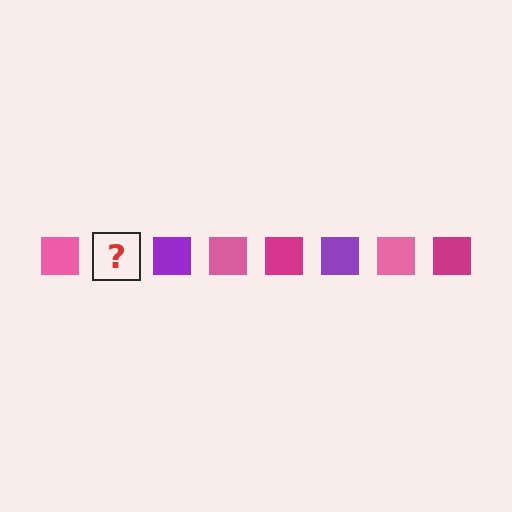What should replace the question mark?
The question mark should be replaced with a magenta square.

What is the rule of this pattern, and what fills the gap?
The rule is that the pattern cycles through pink, magenta, purple squares. The gap should be filled with a magenta square.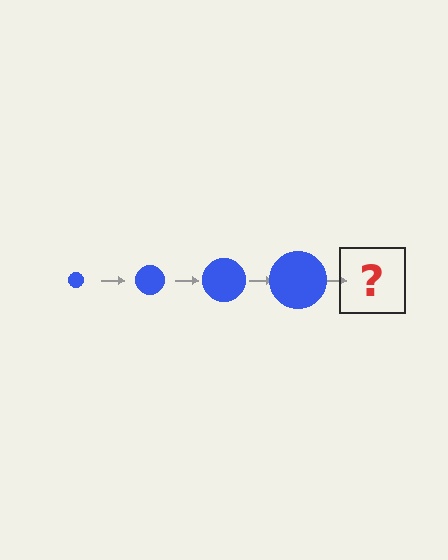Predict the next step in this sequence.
The next step is a blue circle, larger than the previous one.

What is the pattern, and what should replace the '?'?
The pattern is that the circle gets progressively larger each step. The '?' should be a blue circle, larger than the previous one.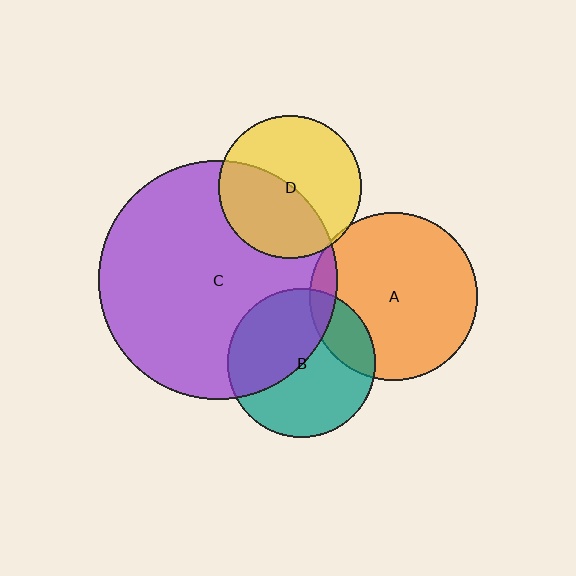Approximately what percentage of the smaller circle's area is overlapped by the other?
Approximately 5%.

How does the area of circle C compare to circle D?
Approximately 2.8 times.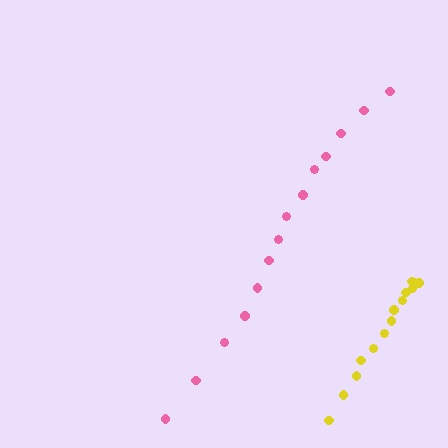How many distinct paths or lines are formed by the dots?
There are 2 distinct paths.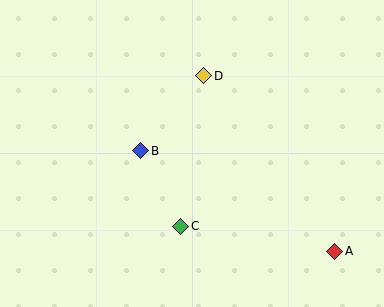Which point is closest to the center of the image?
Point B at (141, 151) is closest to the center.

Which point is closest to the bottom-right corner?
Point A is closest to the bottom-right corner.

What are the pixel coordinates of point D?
Point D is at (204, 76).